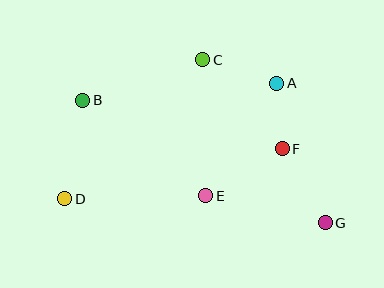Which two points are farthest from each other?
Points B and G are farthest from each other.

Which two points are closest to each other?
Points A and F are closest to each other.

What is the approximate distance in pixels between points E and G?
The distance between E and G is approximately 122 pixels.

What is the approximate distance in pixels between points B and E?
The distance between B and E is approximately 156 pixels.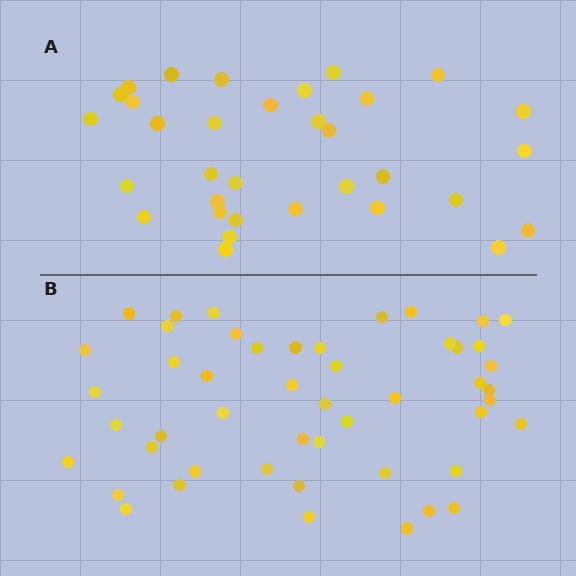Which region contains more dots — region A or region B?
Region B (the bottom region) has more dots.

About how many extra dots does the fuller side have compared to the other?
Region B has approximately 15 more dots than region A.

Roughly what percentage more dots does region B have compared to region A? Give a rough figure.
About 50% more.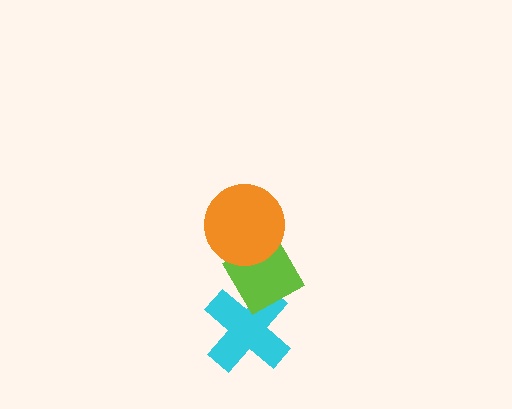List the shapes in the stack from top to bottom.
From top to bottom: the orange circle, the lime diamond, the cyan cross.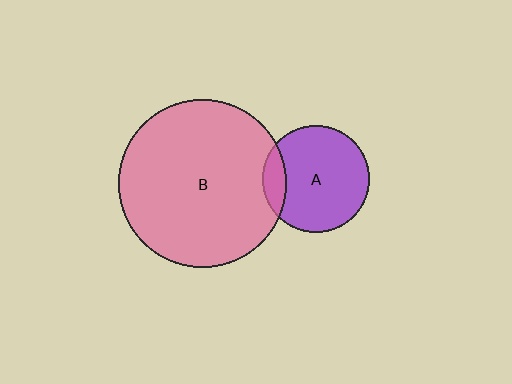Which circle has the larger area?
Circle B (pink).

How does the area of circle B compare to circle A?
Approximately 2.5 times.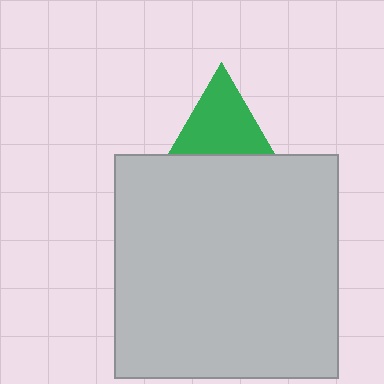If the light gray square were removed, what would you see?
You would see the complete green triangle.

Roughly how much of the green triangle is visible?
About half of it is visible (roughly 59%).